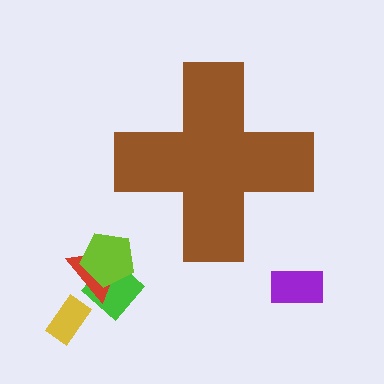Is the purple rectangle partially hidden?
No, the purple rectangle is fully visible.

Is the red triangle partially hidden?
No, the red triangle is fully visible.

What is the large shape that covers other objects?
A brown cross.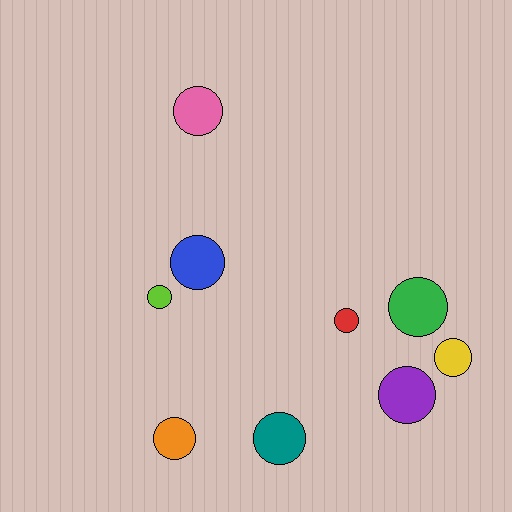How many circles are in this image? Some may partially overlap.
There are 9 circles.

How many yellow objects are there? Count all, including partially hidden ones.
There is 1 yellow object.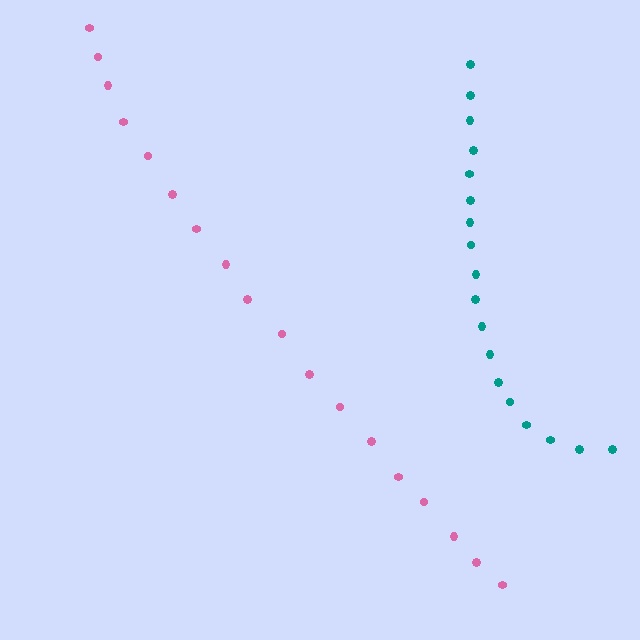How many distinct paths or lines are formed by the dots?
There are 2 distinct paths.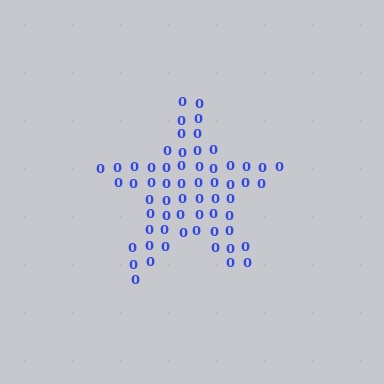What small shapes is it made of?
It is made of small digit 0's.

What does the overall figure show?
The overall figure shows a star.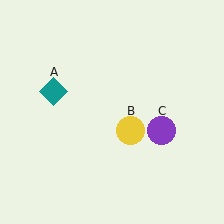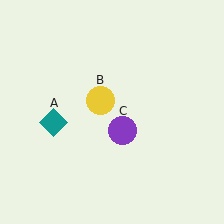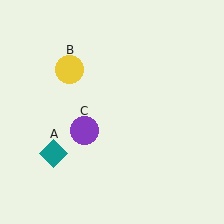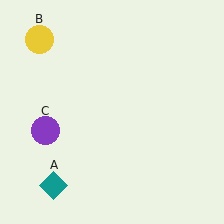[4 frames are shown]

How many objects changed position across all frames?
3 objects changed position: teal diamond (object A), yellow circle (object B), purple circle (object C).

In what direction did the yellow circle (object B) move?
The yellow circle (object B) moved up and to the left.